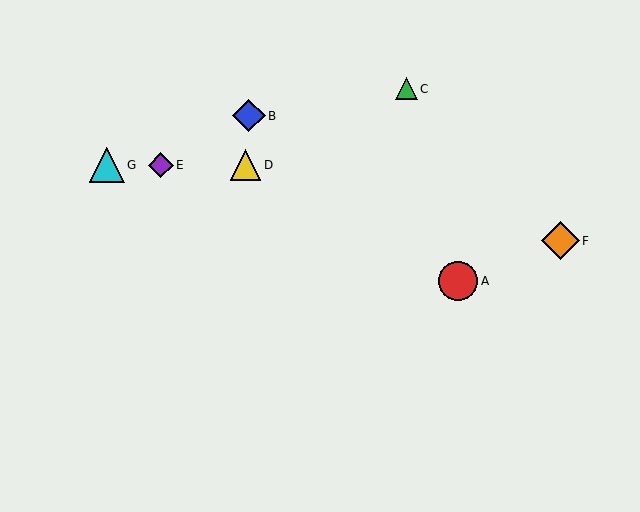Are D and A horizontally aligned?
No, D is at y≈165 and A is at y≈281.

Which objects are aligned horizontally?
Objects D, E, G are aligned horizontally.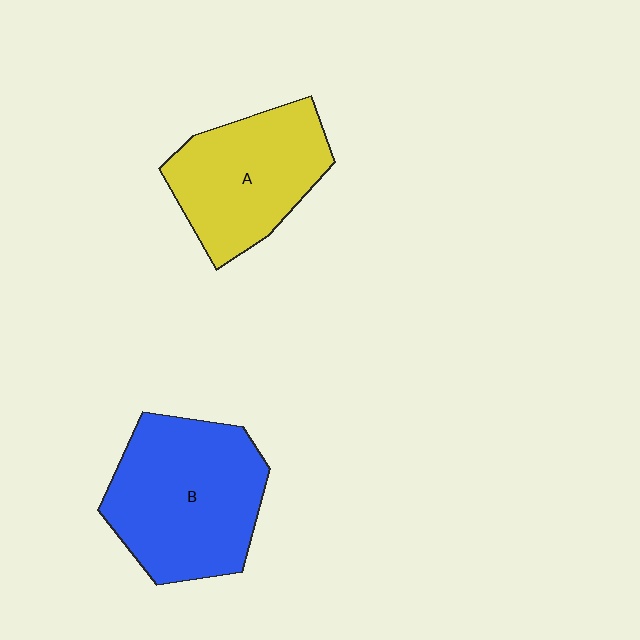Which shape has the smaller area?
Shape A (yellow).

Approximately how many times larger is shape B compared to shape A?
Approximately 1.3 times.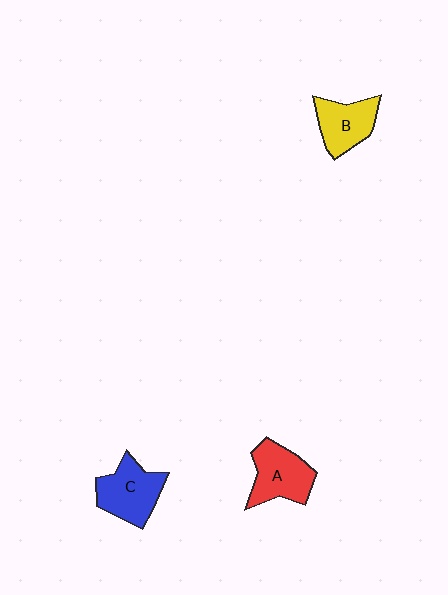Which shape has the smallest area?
Shape B (yellow).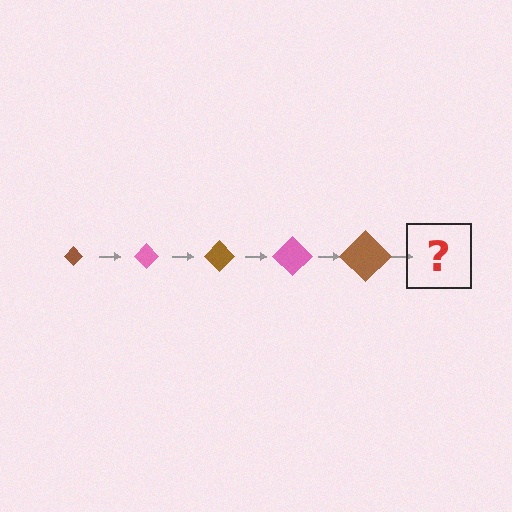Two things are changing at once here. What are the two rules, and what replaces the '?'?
The two rules are that the diamond grows larger each step and the color cycles through brown and pink. The '?' should be a pink diamond, larger than the previous one.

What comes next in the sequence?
The next element should be a pink diamond, larger than the previous one.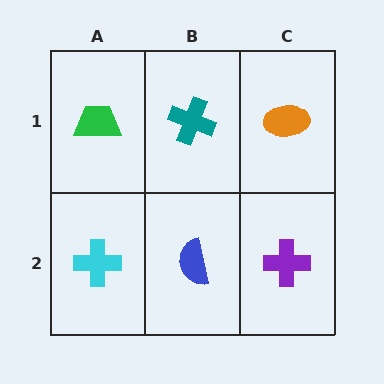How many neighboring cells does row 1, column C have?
2.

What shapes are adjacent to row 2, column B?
A teal cross (row 1, column B), a cyan cross (row 2, column A), a purple cross (row 2, column C).